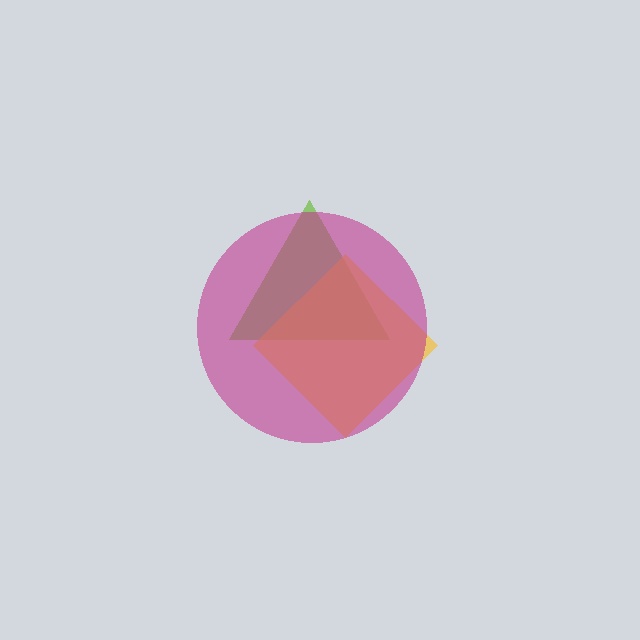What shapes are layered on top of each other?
The layered shapes are: a lime triangle, a yellow diamond, a magenta circle.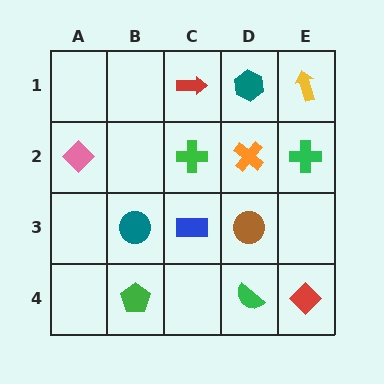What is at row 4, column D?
A green semicircle.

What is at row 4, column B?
A green pentagon.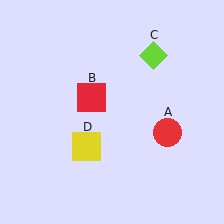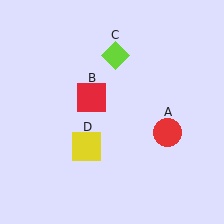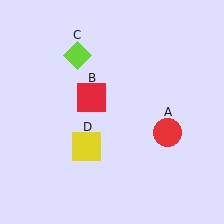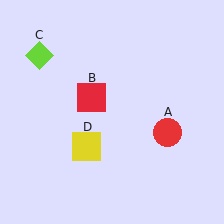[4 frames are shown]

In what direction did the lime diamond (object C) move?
The lime diamond (object C) moved left.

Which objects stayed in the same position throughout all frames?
Red circle (object A) and red square (object B) and yellow square (object D) remained stationary.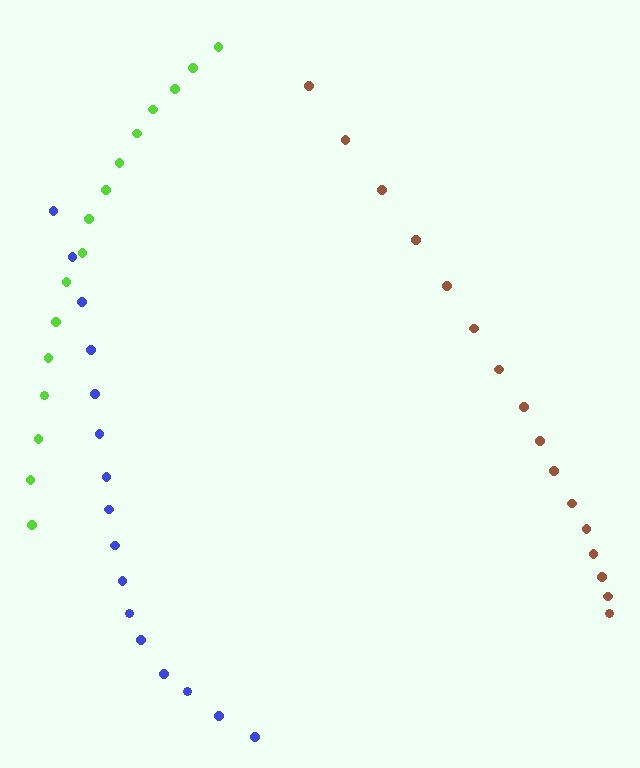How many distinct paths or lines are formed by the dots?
There are 3 distinct paths.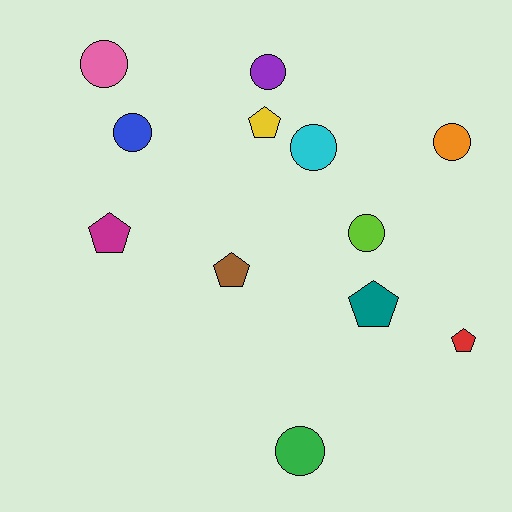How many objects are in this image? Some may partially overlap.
There are 12 objects.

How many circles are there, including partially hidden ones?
There are 7 circles.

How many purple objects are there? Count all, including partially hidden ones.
There is 1 purple object.